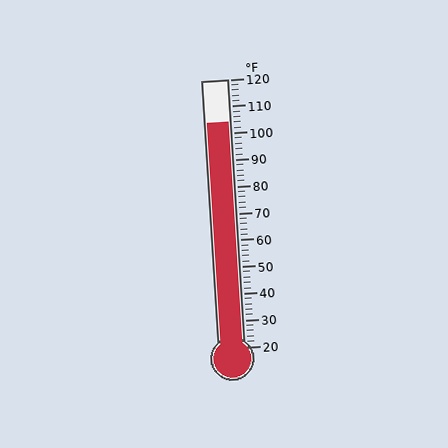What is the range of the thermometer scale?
The thermometer scale ranges from 20°F to 120°F.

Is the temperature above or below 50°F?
The temperature is above 50°F.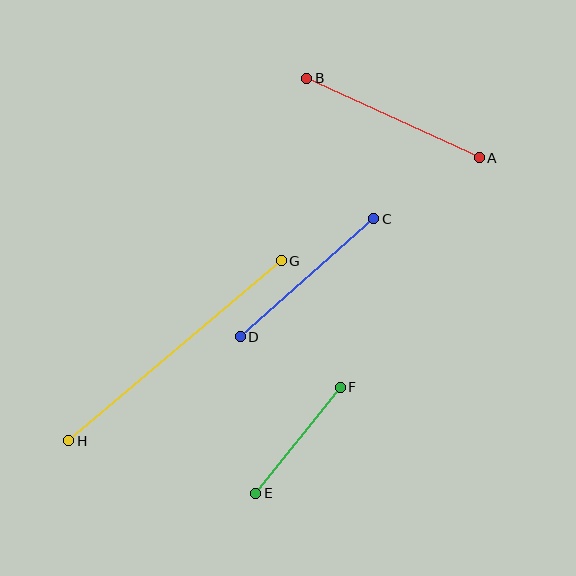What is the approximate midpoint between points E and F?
The midpoint is at approximately (298, 440) pixels.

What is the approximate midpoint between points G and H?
The midpoint is at approximately (175, 351) pixels.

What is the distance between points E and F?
The distance is approximately 136 pixels.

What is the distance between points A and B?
The distance is approximately 190 pixels.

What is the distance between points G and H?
The distance is approximately 278 pixels.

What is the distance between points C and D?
The distance is approximately 178 pixels.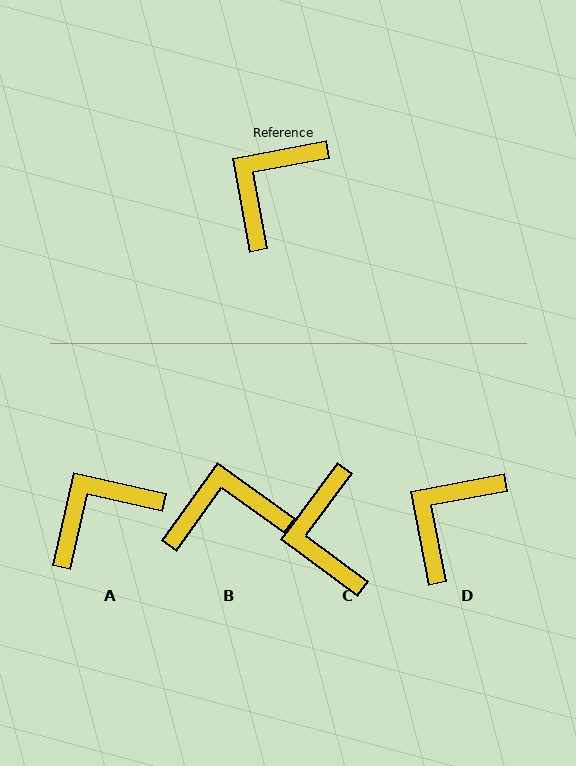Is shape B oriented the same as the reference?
No, it is off by about 46 degrees.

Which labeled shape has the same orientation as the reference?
D.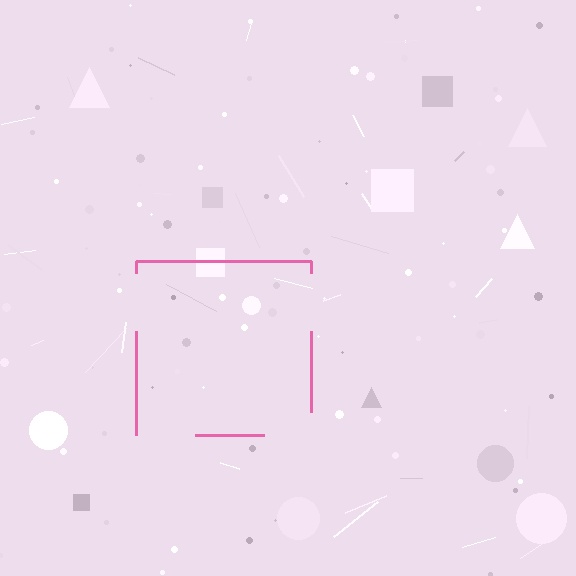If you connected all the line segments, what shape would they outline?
They would outline a square.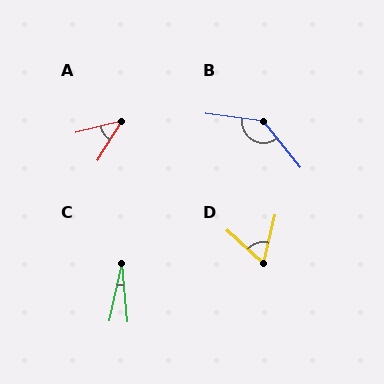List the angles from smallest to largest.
C (17°), A (44°), D (61°), B (136°).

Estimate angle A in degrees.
Approximately 44 degrees.